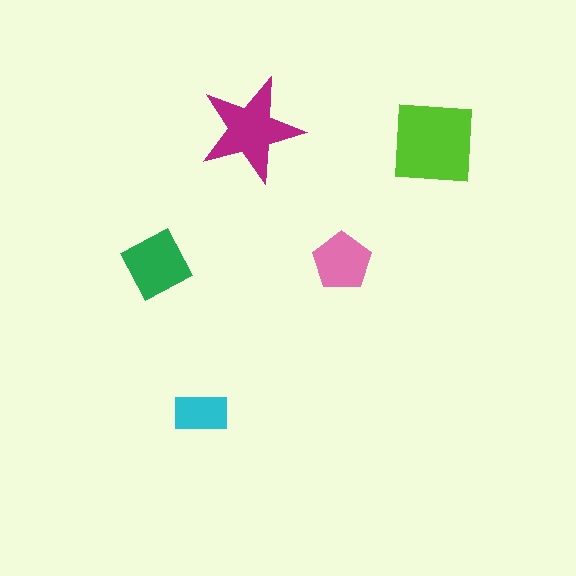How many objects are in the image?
There are 5 objects in the image.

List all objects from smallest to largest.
The cyan rectangle, the pink pentagon, the green square, the magenta star, the lime square.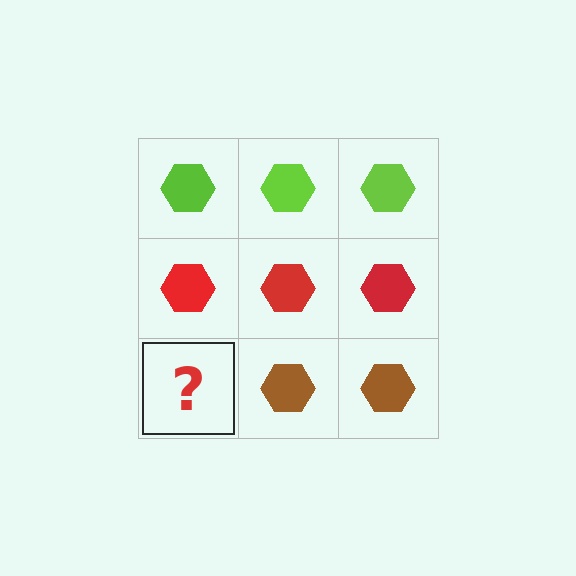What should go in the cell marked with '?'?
The missing cell should contain a brown hexagon.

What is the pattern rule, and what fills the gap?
The rule is that each row has a consistent color. The gap should be filled with a brown hexagon.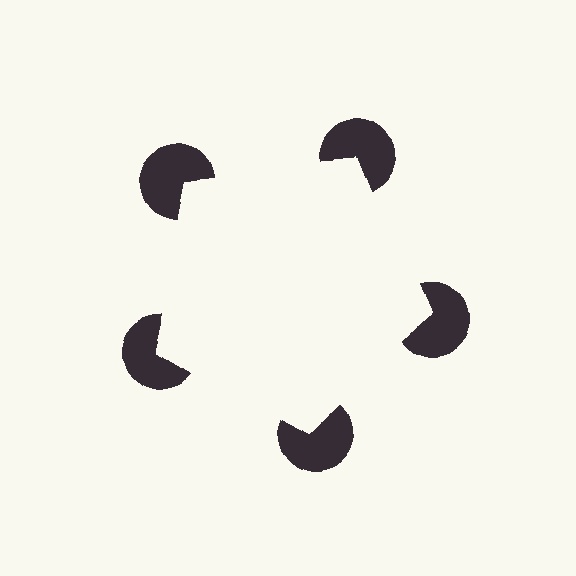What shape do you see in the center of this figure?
An illusory pentagon — its edges are inferred from the aligned wedge cuts in the pac-man discs, not physically drawn.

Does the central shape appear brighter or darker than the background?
It typically appears slightly brighter than the background, even though no actual brightness change is drawn.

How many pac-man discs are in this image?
There are 5 — one at each vertex of the illusory pentagon.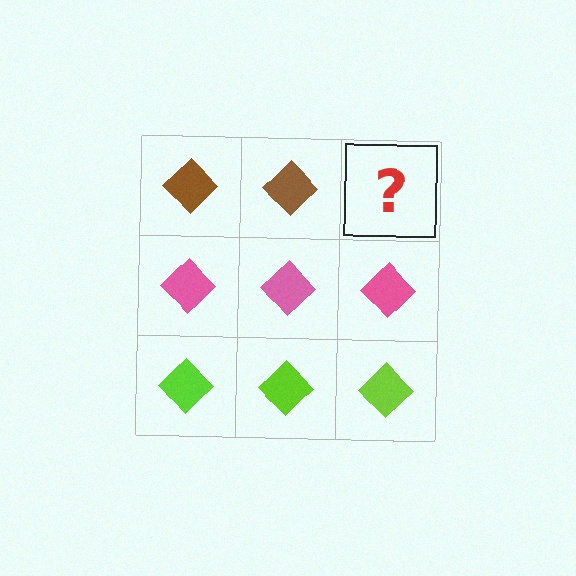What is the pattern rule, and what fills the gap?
The rule is that each row has a consistent color. The gap should be filled with a brown diamond.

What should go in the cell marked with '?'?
The missing cell should contain a brown diamond.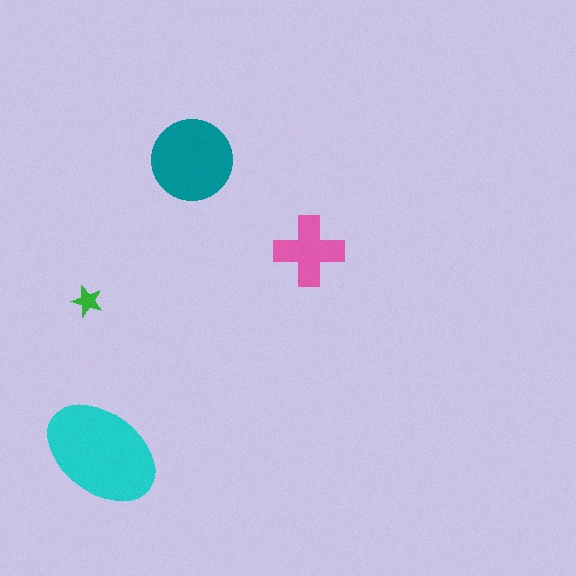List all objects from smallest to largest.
The green star, the pink cross, the teal circle, the cyan ellipse.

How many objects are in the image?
There are 4 objects in the image.